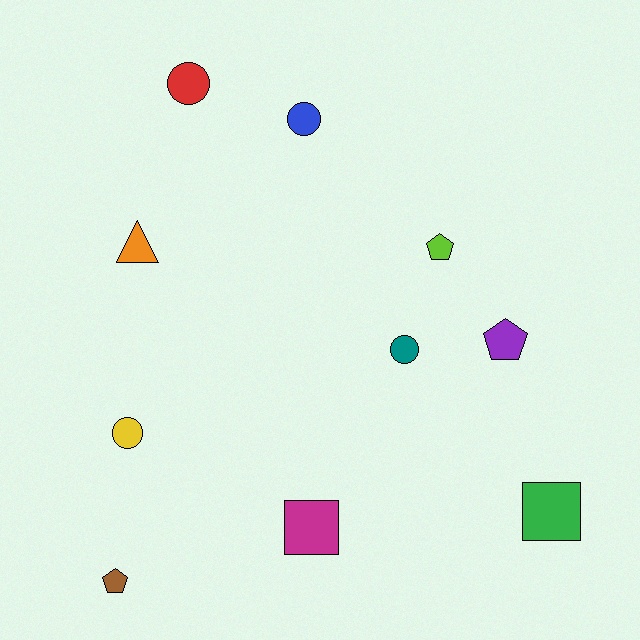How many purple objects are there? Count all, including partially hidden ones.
There is 1 purple object.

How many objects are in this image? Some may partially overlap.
There are 10 objects.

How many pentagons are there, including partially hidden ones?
There are 3 pentagons.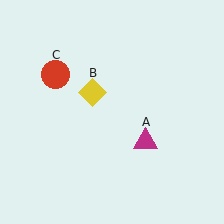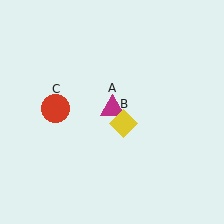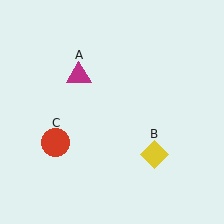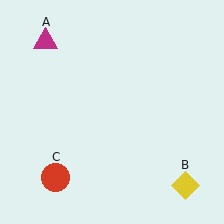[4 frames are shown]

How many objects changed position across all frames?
3 objects changed position: magenta triangle (object A), yellow diamond (object B), red circle (object C).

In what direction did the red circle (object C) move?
The red circle (object C) moved down.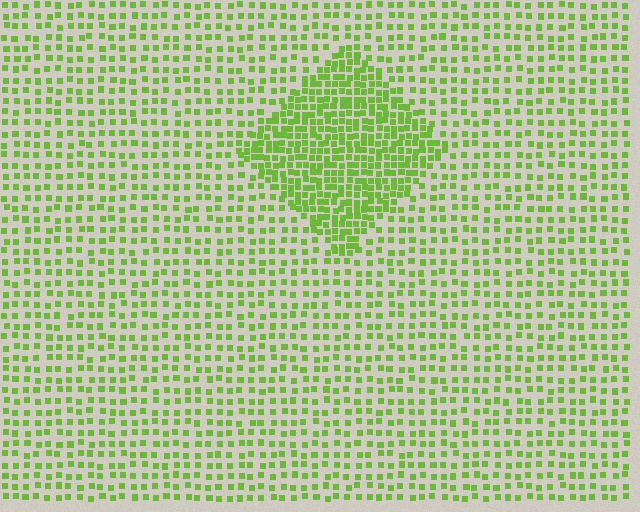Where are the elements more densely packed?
The elements are more densely packed inside the diamond boundary.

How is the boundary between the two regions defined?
The boundary is defined by a change in element density (approximately 2.1x ratio). All elements are the same color, size, and shape.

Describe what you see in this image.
The image contains small lime elements arranged at two different densities. A diamond-shaped region is visible where the elements are more densely packed than the surrounding area.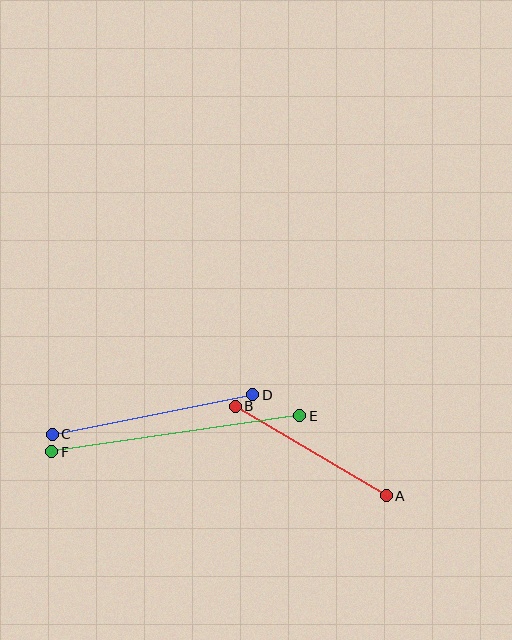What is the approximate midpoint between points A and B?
The midpoint is at approximately (311, 451) pixels.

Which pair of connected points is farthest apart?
Points E and F are farthest apart.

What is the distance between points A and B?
The distance is approximately 176 pixels.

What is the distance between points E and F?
The distance is approximately 250 pixels.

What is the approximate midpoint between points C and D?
The midpoint is at approximately (153, 415) pixels.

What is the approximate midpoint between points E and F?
The midpoint is at approximately (176, 434) pixels.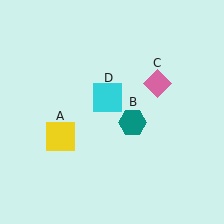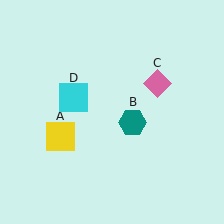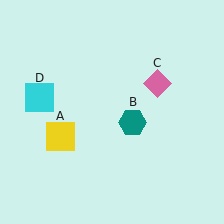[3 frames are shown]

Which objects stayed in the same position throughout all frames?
Yellow square (object A) and teal hexagon (object B) and pink diamond (object C) remained stationary.